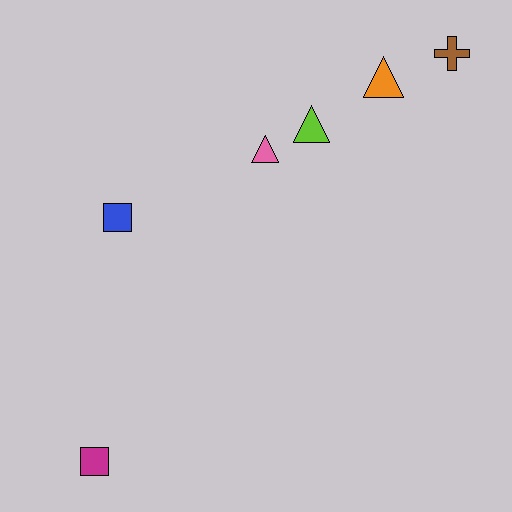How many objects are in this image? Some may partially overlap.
There are 6 objects.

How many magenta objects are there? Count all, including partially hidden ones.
There is 1 magenta object.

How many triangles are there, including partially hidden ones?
There are 3 triangles.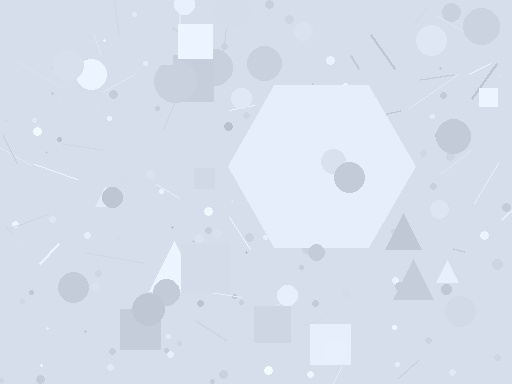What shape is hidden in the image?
A hexagon is hidden in the image.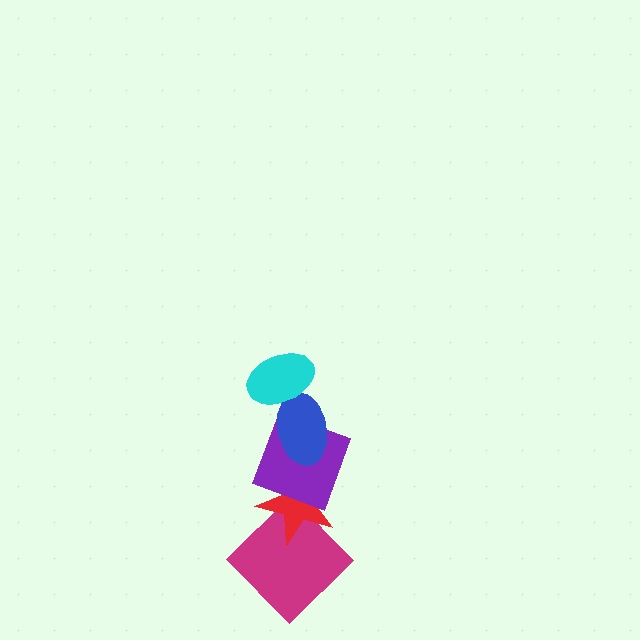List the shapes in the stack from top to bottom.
From top to bottom: the cyan ellipse, the blue ellipse, the purple square, the red star, the magenta diamond.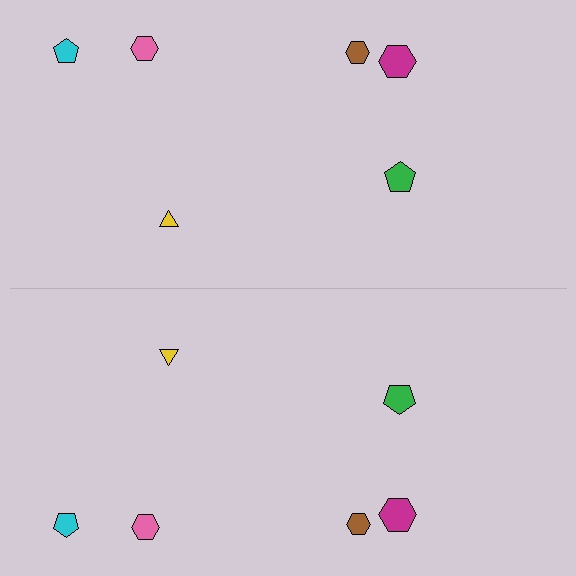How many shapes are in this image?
There are 12 shapes in this image.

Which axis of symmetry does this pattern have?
The pattern has a horizontal axis of symmetry running through the center of the image.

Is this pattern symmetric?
Yes, this pattern has bilateral (reflection) symmetry.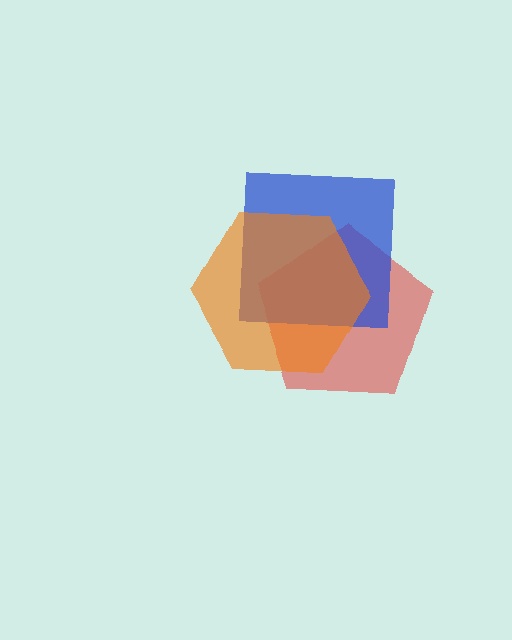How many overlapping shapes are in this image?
There are 3 overlapping shapes in the image.